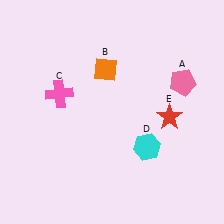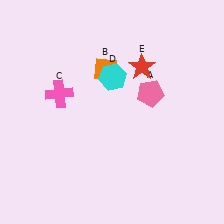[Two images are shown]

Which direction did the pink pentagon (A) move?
The pink pentagon (A) moved left.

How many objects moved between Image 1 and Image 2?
3 objects moved between the two images.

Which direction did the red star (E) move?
The red star (E) moved up.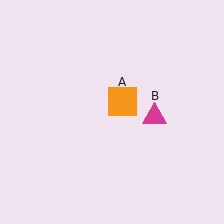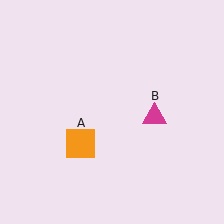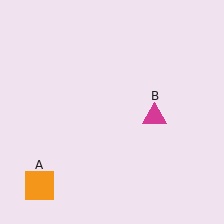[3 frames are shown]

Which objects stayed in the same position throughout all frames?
Magenta triangle (object B) remained stationary.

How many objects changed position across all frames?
1 object changed position: orange square (object A).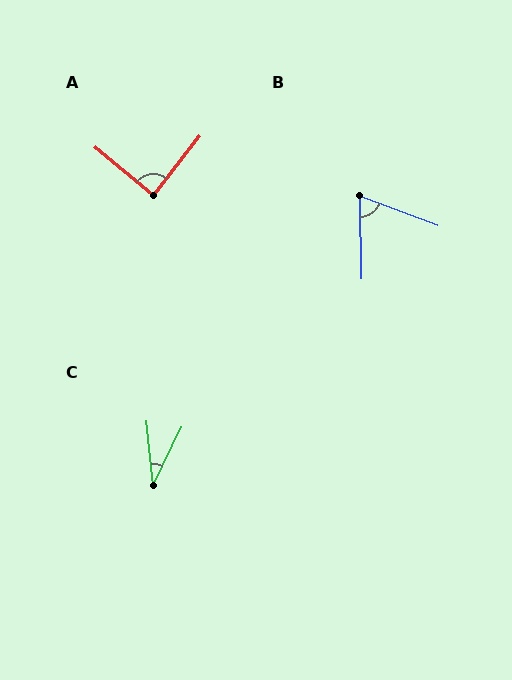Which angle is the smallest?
C, at approximately 32 degrees.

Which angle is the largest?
A, at approximately 88 degrees.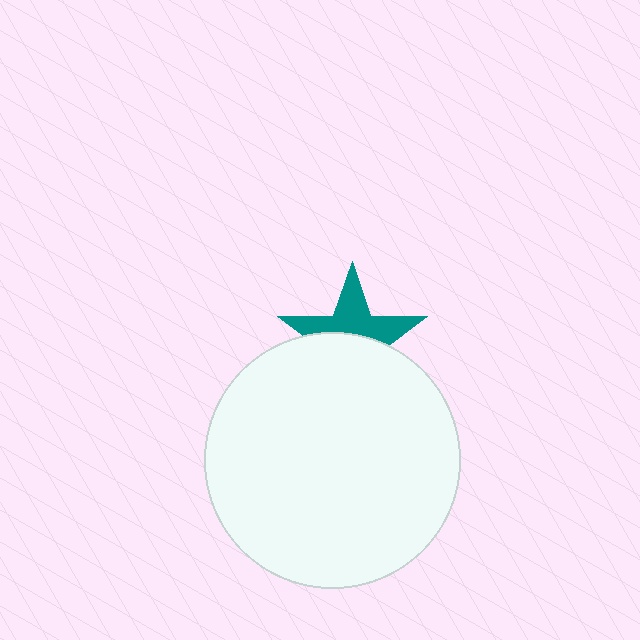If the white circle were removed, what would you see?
You would see the complete teal star.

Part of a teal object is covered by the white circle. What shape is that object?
It is a star.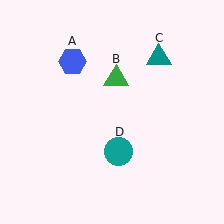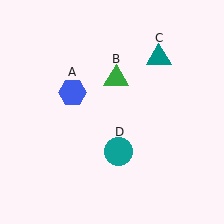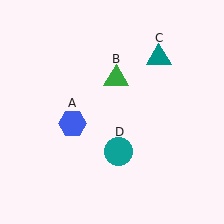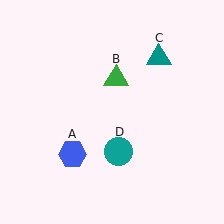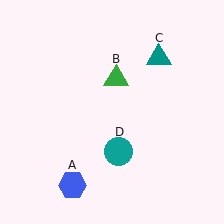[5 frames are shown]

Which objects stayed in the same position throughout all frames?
Green triangle (object B) and teal triangle (object C) and teal circle (object D) remained stationary.